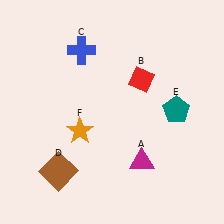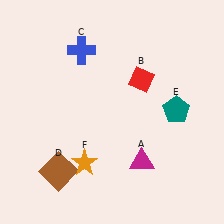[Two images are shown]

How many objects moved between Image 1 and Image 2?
1 object moved between the two images.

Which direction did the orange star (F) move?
The orange star (F) moved down.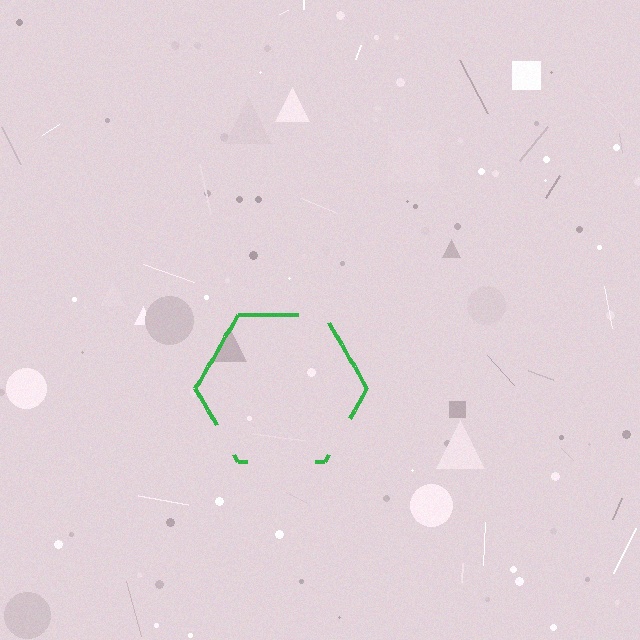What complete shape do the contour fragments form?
The contour fragments form a hexagon.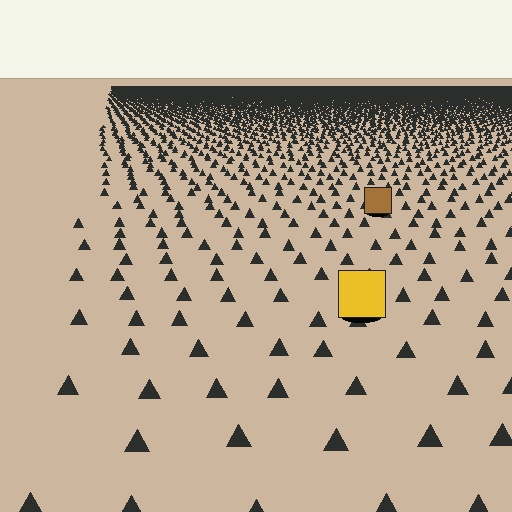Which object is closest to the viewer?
The yellow square is closest. The texture marks near it are larger and more spread out.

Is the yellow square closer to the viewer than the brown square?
Yes. The yellow square is closer — you can tell from the texture gradient: the ground texture is coarser near it.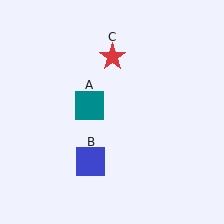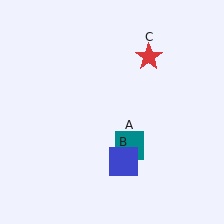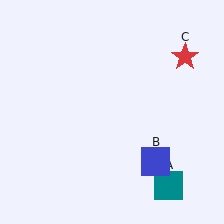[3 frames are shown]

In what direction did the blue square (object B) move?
The blue square (object B) moved right.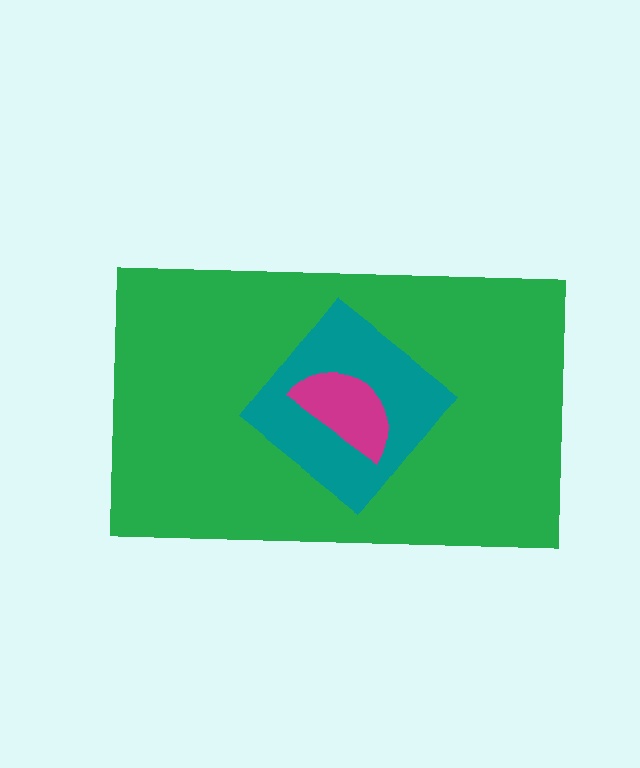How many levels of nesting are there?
3.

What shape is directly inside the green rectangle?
The teal diamond.